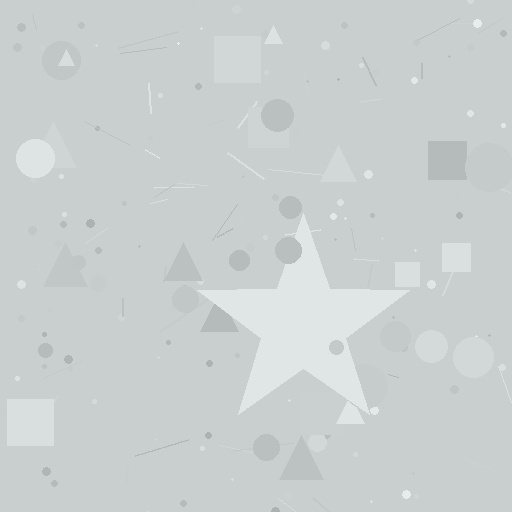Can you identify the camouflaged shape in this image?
The camouflaged shape is a star.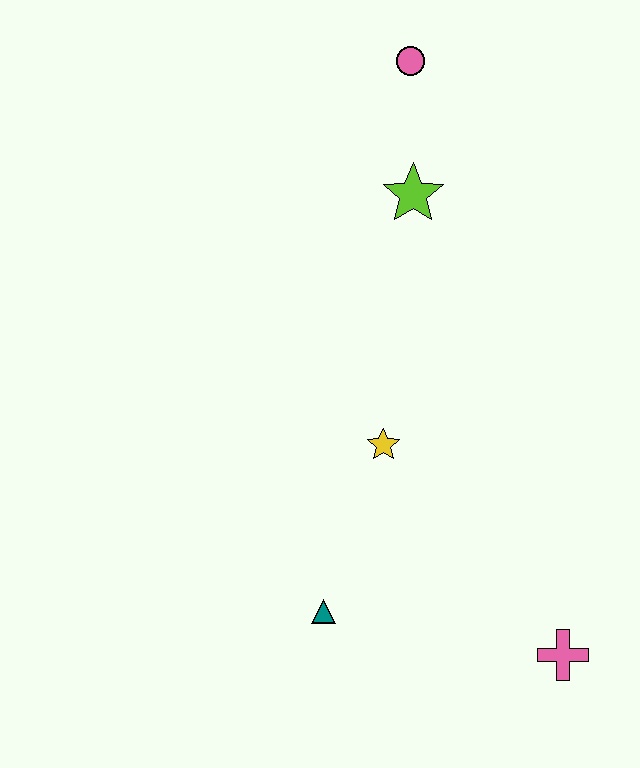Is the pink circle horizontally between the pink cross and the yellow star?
Yes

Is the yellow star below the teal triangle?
No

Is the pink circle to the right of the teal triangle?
Yes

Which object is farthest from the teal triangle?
The pink circle is farthest from the teal triangle.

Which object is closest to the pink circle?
The lime star is closest to the pink circle.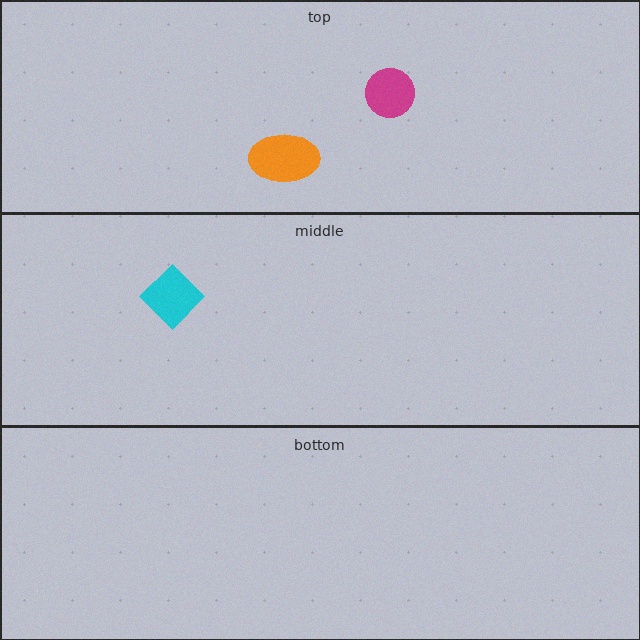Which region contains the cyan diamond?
The middle region.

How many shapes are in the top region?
2.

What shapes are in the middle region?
The cyan diamond.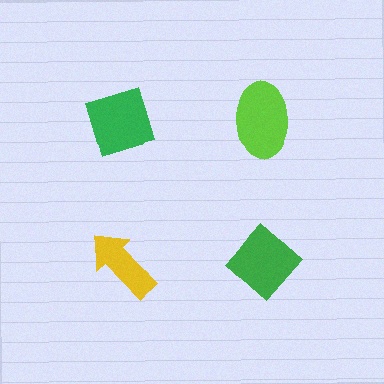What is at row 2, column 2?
A green diamond.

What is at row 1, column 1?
A green diamond.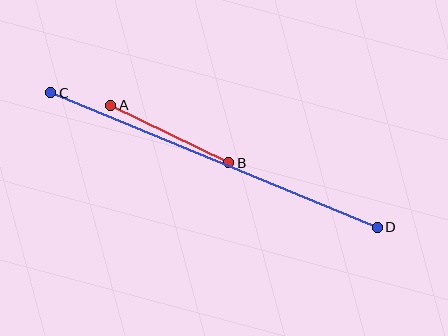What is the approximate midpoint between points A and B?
The midpoint is at approximately (170, 134) pixels.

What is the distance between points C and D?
The distance is approximately 353 pixels.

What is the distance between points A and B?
The distance is approximately 131 pixels.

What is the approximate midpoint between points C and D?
The midpoint is at approximately (214, 160) pixels.